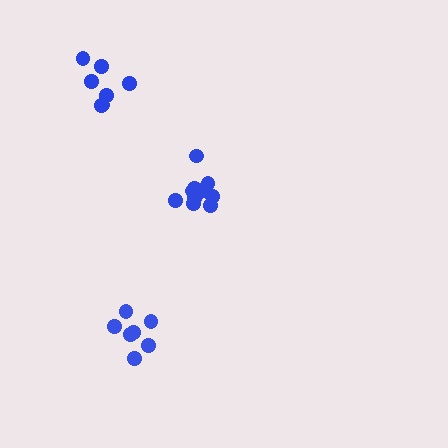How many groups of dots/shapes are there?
There are 3 groups.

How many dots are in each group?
Group 1: 11 dots, Group 2: 7 dots, Group 3: 7 dots (25 total).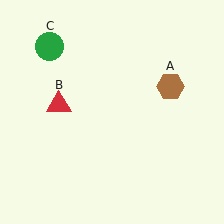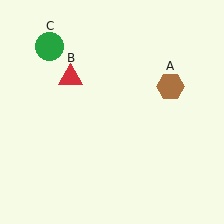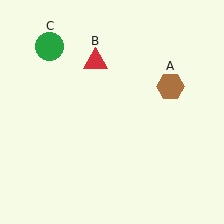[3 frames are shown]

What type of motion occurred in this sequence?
The red triangle (object B) rotated clockwise around the center of the scene.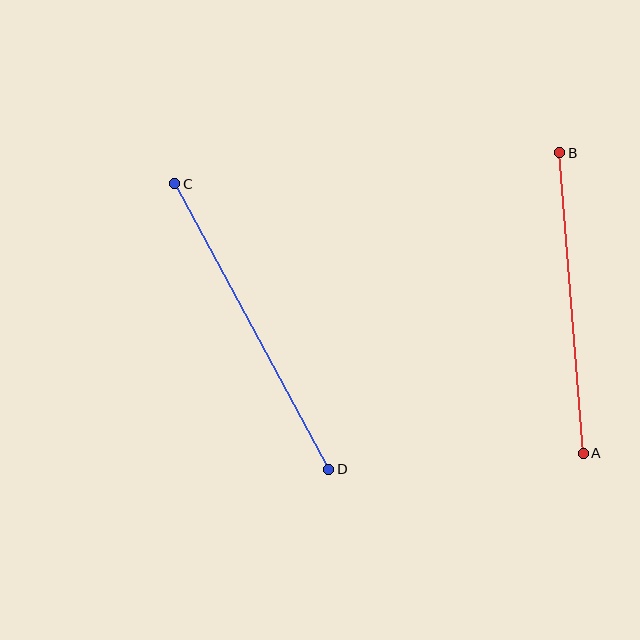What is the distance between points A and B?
The distance is approximately 301 pixels.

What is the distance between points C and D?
The distance is approximately 324 pixels.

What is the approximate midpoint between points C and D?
The midpoint is at approximately (252, 327) pixels.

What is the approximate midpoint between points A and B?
The midpoint is at approximately (572, 303) pixels.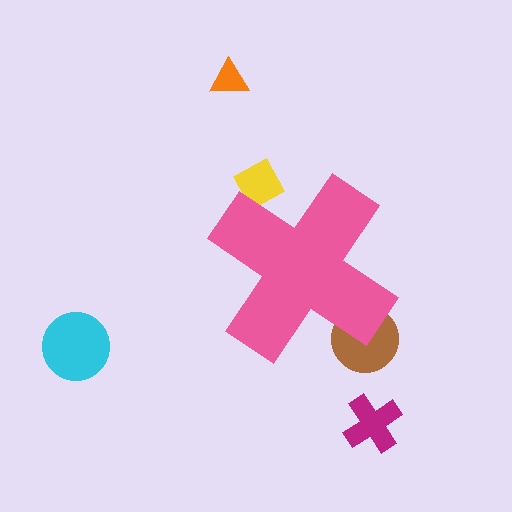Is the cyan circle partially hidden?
No, the cyan circle is fully visible.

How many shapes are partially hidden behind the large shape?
2 shapes are partially hidden.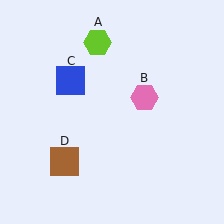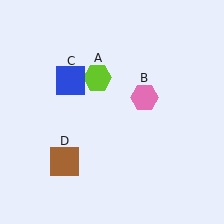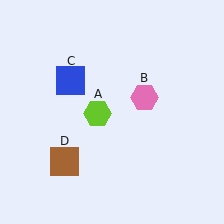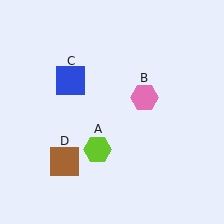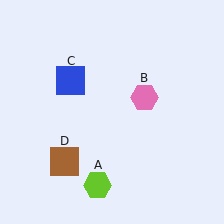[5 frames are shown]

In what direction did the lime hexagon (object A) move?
The lime hexagon (object A) moved down.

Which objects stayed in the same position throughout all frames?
Pink hexagon (object B) and blue square (object C) and brown square (object D) remained stationary.